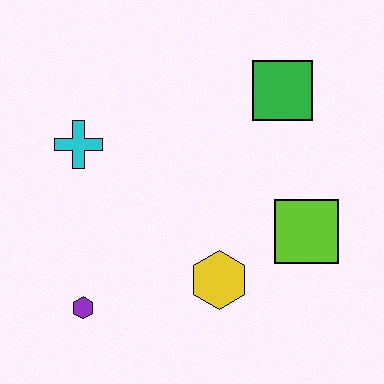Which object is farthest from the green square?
The purple hexagon is farthest from the green square.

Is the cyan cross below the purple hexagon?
No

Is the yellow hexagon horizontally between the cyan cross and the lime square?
Yes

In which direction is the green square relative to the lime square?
The green square is above the lime square.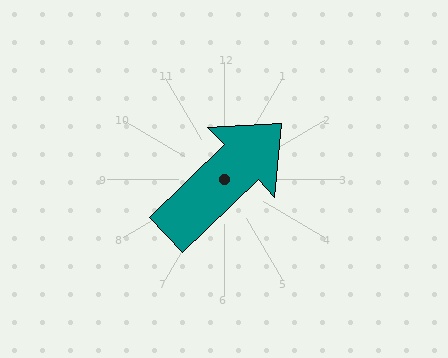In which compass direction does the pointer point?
Northeast.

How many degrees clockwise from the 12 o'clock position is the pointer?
Approximately 46 degrees.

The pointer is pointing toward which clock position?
Roughly 2 o'clock.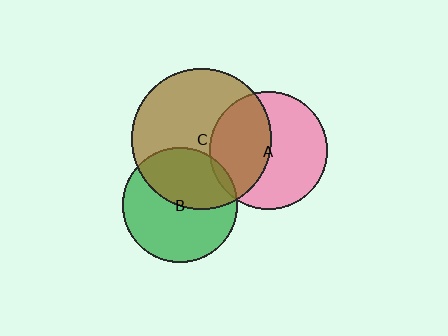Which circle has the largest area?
Circle C (brown).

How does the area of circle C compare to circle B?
Approximately 1.5 times.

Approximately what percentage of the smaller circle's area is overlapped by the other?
Approximately 45%.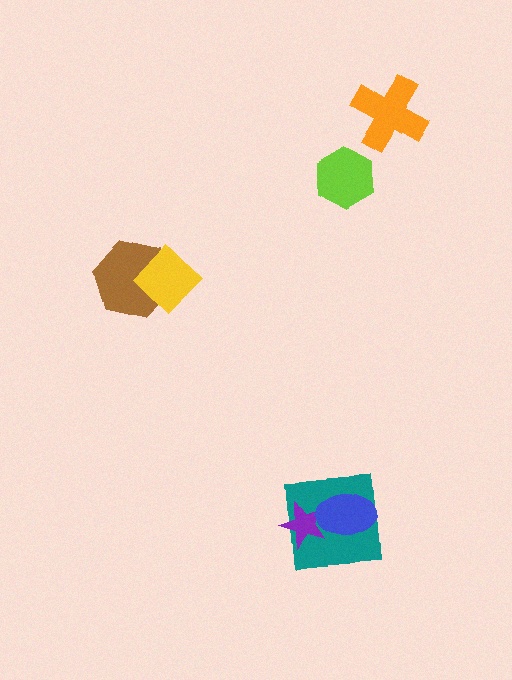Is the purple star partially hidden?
Yes, it is partially covered by another shape.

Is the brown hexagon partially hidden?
Yes, it is partially covered by another shape.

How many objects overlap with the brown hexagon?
1 object overlaps with the brown hexagon.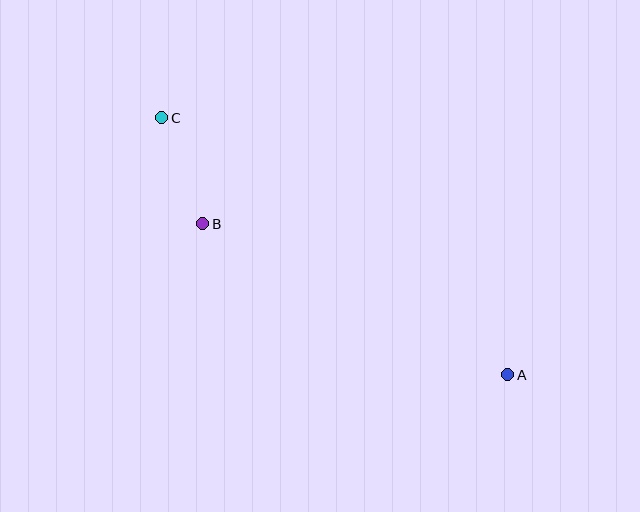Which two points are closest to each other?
Points B and C are closest to each other.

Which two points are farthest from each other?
Points A and C are farthest from each other.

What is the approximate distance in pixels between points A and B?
The distance between A and B is approximately 340 pixels.